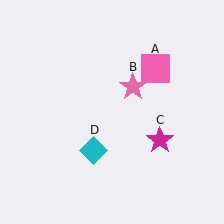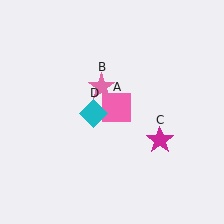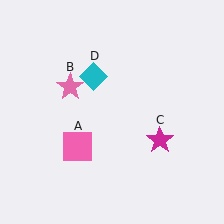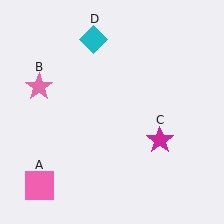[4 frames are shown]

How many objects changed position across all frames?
3 objects changed position: pink square (object A), pink star (object B), cyan diamond (object D).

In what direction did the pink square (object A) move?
The pink square (object A) moved down and to the left.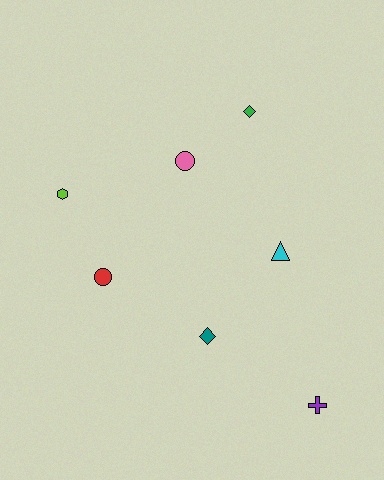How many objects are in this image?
There are 7 objects.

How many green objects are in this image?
There is 1 green object.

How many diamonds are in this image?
There are 2 diamonds.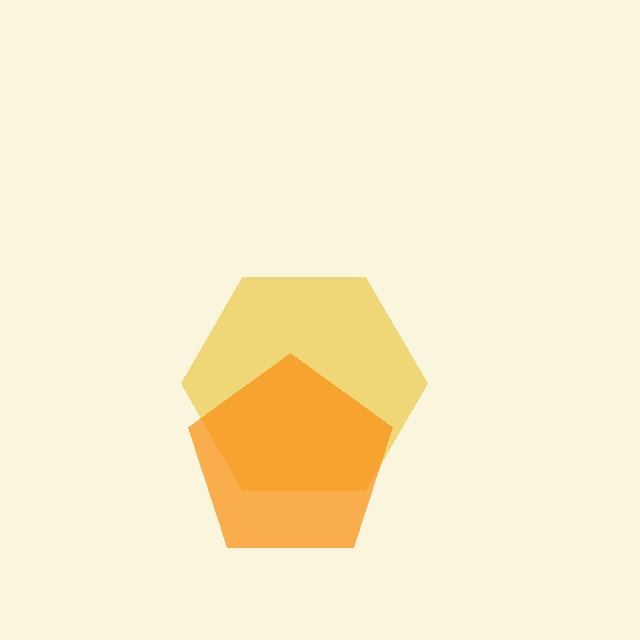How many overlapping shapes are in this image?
There are 2 overlapping shapes in the image.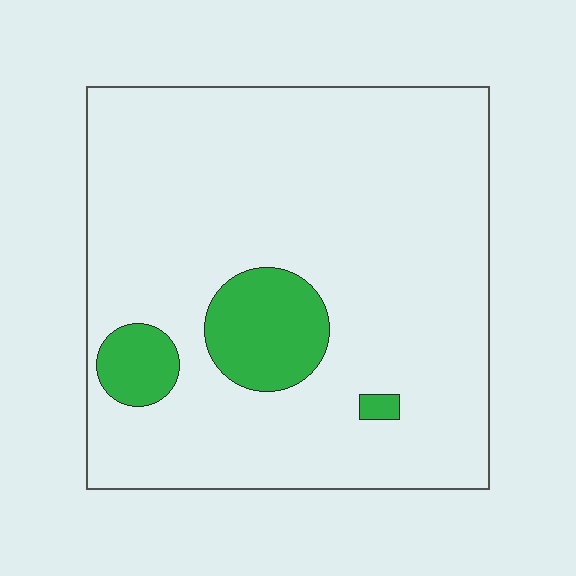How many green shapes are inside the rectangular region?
3.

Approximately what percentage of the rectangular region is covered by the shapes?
Approximately 10%.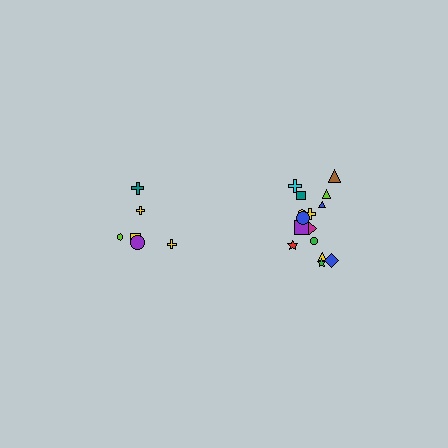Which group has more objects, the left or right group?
The right group.